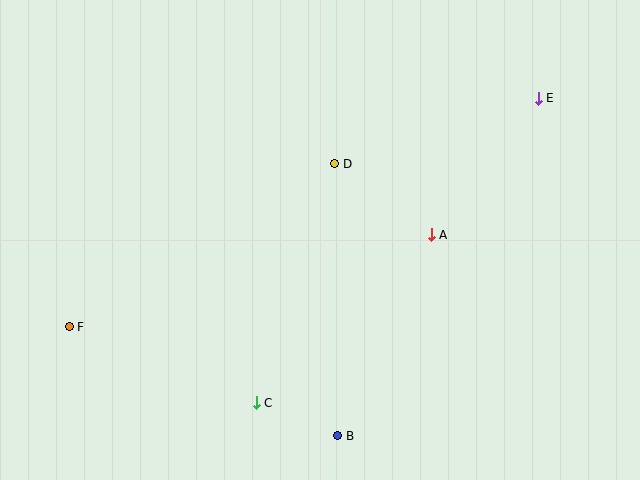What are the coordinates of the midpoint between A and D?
The midpoint between A and D is at (383, 199).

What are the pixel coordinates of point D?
Point D is at (335, 164).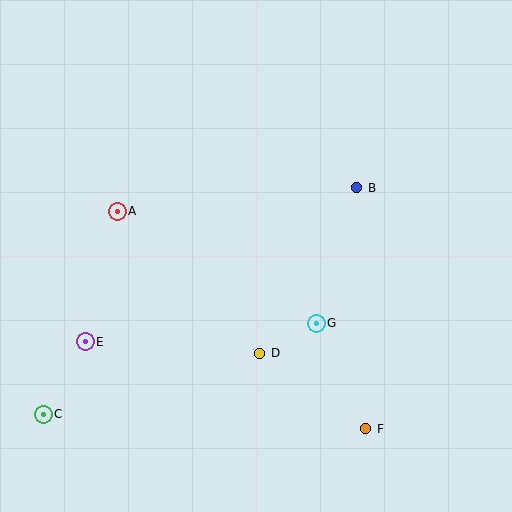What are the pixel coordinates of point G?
Point G is at (316, 323).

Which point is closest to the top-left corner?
Point A is closest to the top-left corner.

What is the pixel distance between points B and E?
The distance between B and E is 312 pixels.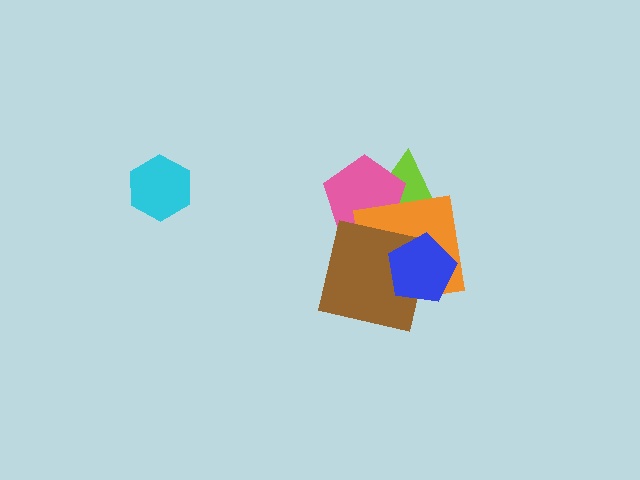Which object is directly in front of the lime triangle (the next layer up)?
The pink pentagon is directly in front of the lime triangle.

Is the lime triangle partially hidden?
Yes, it is partially covered by another shape.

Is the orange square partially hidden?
Yes, it is partially covered by another shape.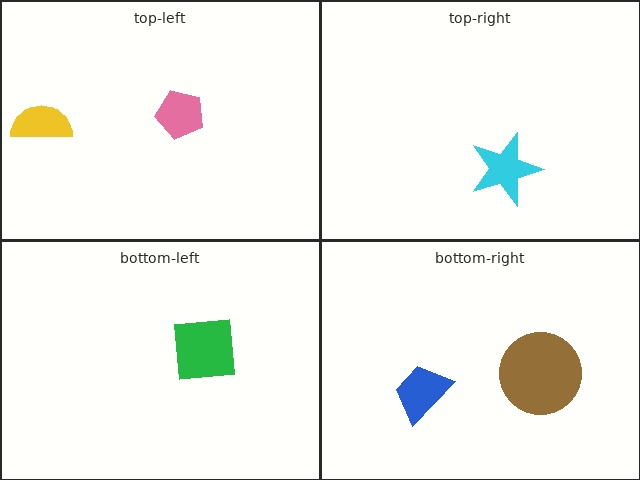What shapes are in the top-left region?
The pink pentagon, the yellow semicircle.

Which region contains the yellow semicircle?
The top-left region.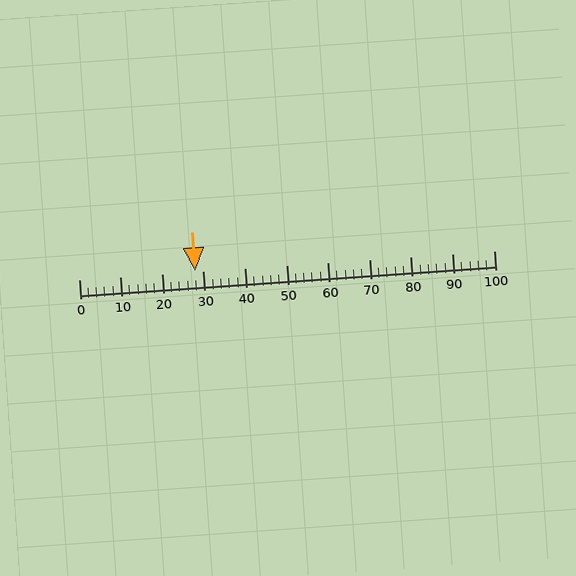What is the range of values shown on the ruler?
The ruler shows values from 0 to 100.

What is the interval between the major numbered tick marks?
The major tick marks are spaced 10 units apart.